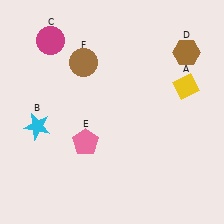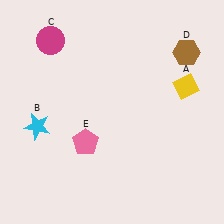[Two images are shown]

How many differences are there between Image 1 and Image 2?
There is 1 difference between the two images.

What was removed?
The brown circle (F) was removed in Image 2.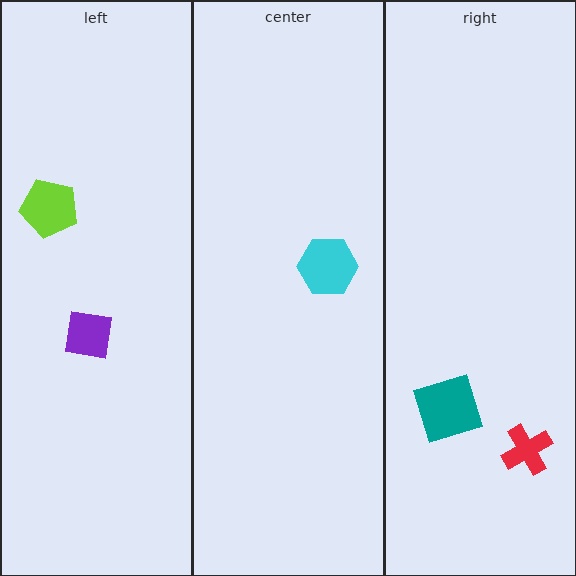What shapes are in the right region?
The red cross, the teal square.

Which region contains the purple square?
The left region.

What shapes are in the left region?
The lime pentagon, the purple square.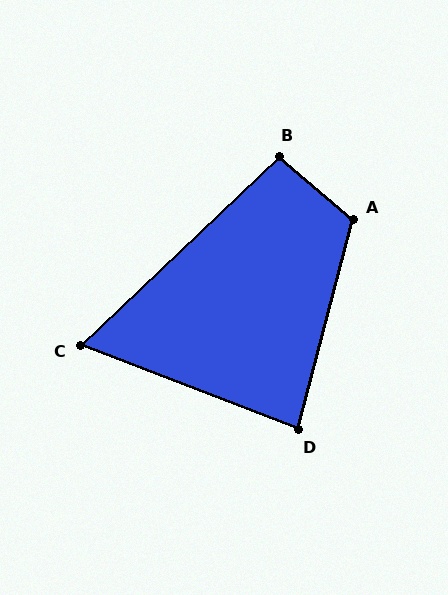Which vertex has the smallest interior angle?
C, at approximately 65 degrees.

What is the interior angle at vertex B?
Approximately 96 degrees (obtuse).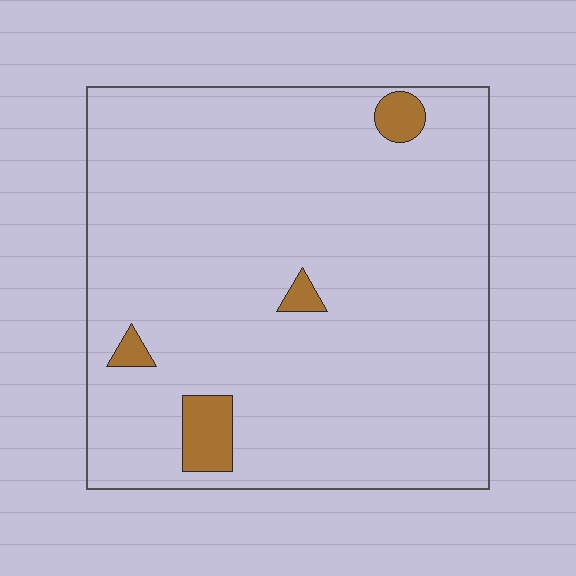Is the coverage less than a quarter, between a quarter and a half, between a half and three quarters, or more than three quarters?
Less than a quarter.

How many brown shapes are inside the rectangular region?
4.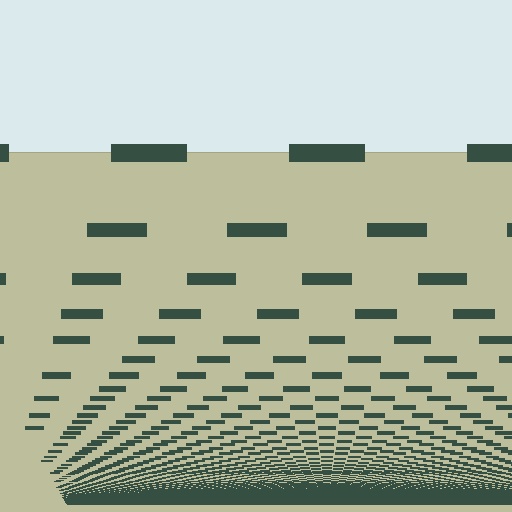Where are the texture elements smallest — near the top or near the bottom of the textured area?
Near the bottom.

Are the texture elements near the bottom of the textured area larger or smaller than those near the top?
Smaller. The gradient is inverted — elements near the bottom are smaller and denser.